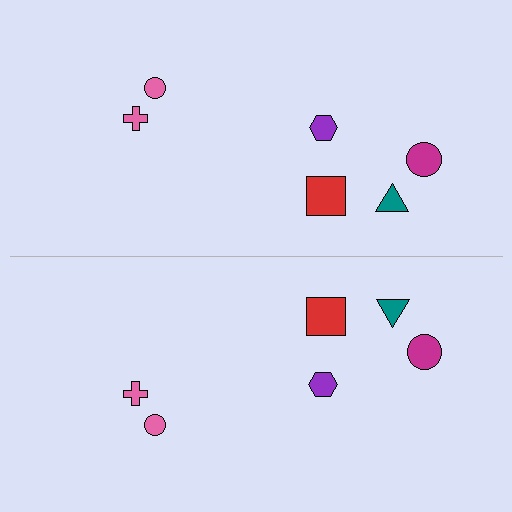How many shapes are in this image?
There are 12 shapes in this image.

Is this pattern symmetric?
Yes, this pattern has bilateral (reflection) symmetry.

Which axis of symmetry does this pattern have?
The pattern has a horizontal axis of symmetry running through the center of the image.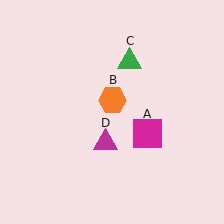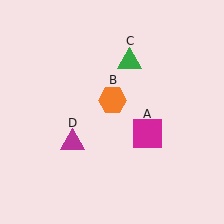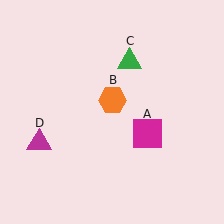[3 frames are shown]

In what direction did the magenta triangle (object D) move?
The magenta triangle (object D) moved left.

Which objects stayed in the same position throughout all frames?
Magenta square (object A) and orange hexagon (object B) and green triangle (object C) remained stationary.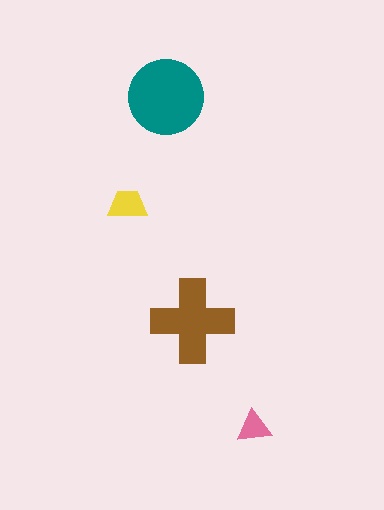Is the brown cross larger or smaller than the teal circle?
Smaller.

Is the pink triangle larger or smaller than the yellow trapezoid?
Smaller.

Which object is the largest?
The teal circle.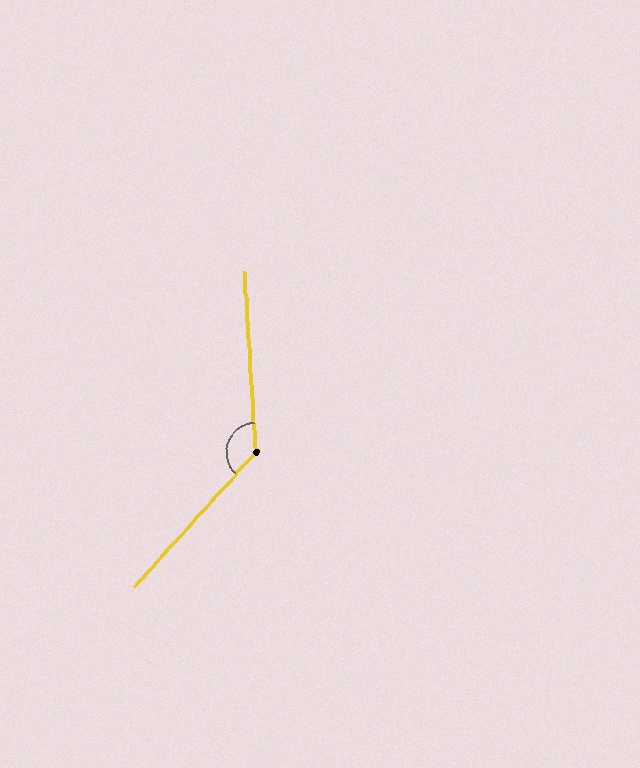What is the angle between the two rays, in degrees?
Approximately 134 degrees.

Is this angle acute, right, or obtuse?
It is obtuse.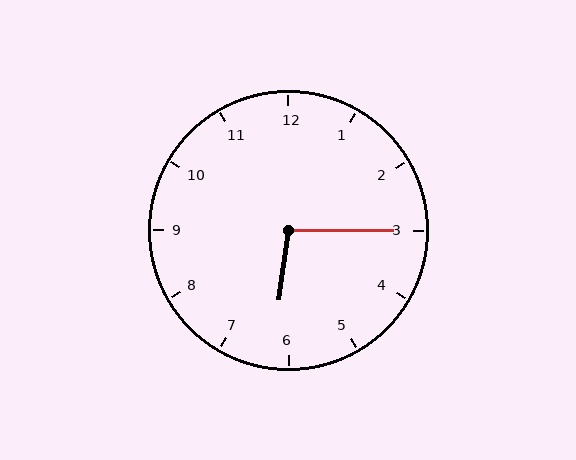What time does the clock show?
6:15.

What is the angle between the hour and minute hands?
Approximately 98 degrees.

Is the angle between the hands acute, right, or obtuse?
It is obtuse.